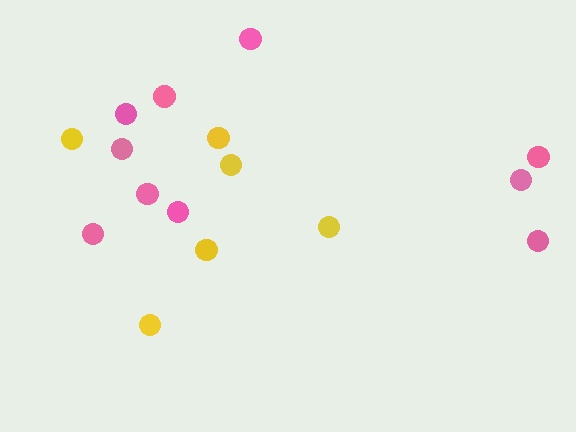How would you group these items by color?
There are 2 groups: one group of pink circles (10) and one group of yellow circles (6).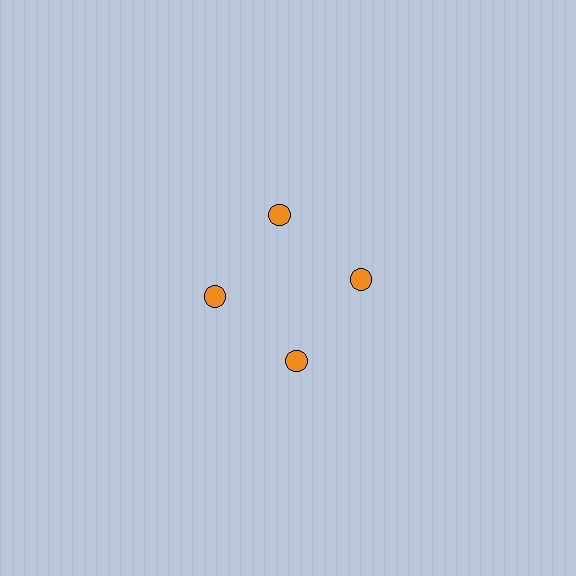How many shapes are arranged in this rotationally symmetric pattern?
There are 4 shapes, arranged in 4 groups of 1.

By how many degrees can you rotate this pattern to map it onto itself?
The pattern maps onto itself every 90 degrees of rotation.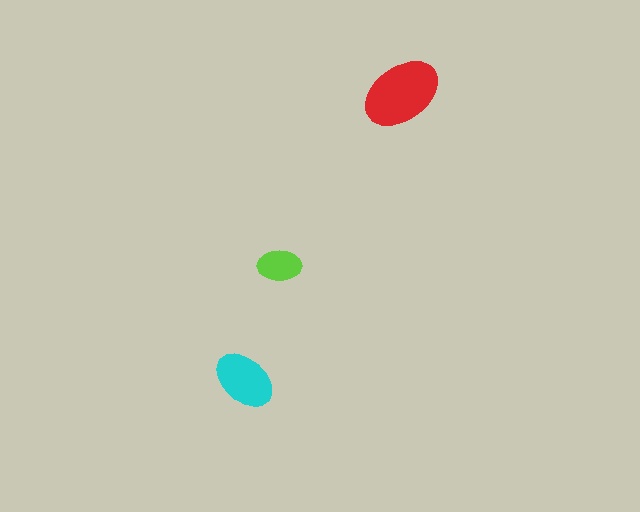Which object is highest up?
The red ellipse is topmost.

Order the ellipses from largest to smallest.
the red one, the cyan one, the lime one.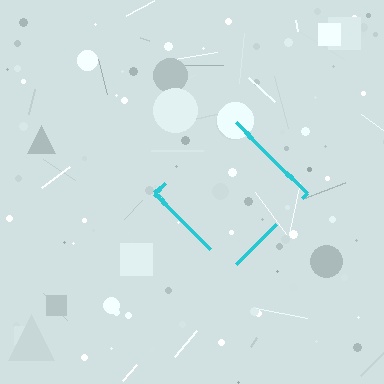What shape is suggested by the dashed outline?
The dashed outline suggests a diamond.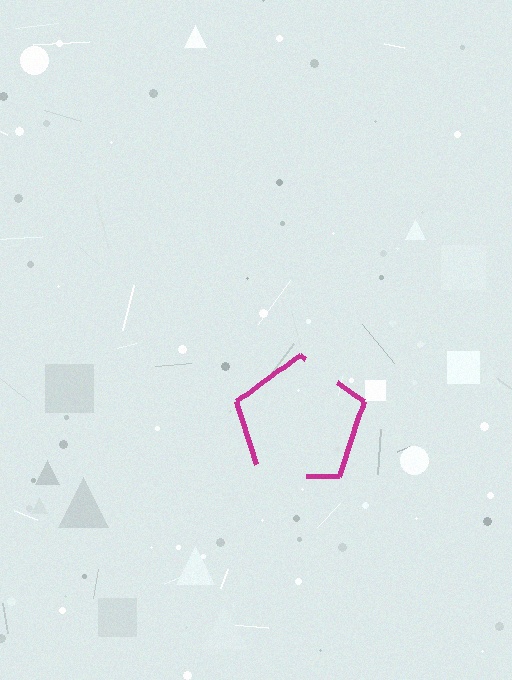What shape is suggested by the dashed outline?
The dashed outline suggests a pentagon.